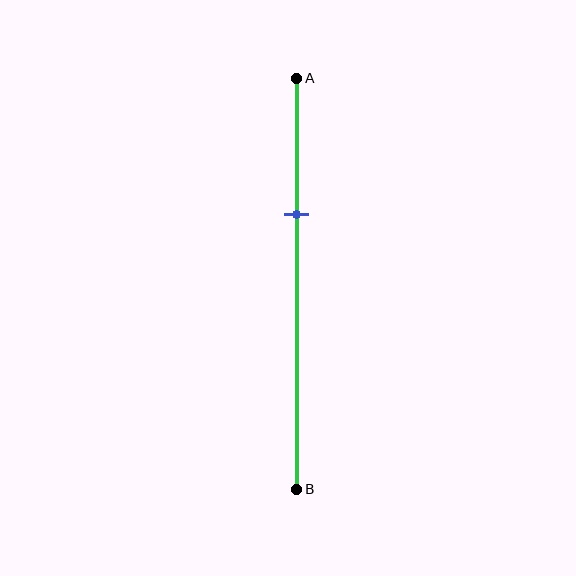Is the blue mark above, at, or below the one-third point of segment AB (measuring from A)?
The blue mark is approximately at the one-third point of segment AB.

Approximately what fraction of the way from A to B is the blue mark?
The blue mark is approximately 35% of the way from A to B.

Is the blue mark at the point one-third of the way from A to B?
Yes, the mark is approximately at the one-third point.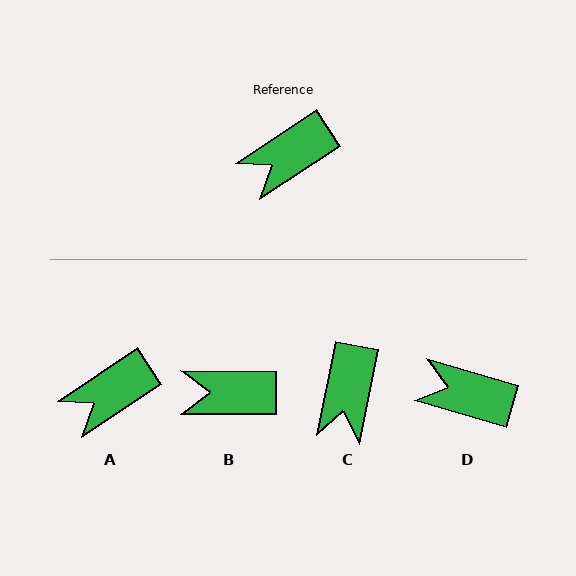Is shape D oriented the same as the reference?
No, it is off by about 50 degrees.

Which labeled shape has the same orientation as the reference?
A.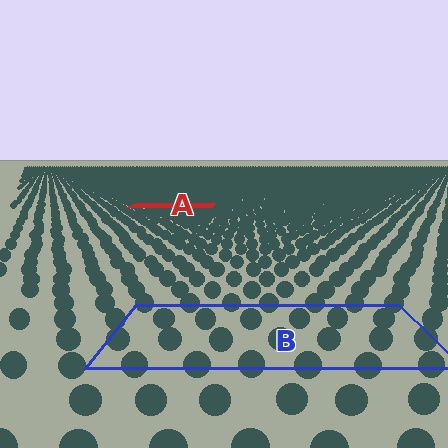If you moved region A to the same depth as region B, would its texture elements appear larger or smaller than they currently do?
They would appear larger. At a closer depth, the same texture elements are projected at a bigger on-screen size.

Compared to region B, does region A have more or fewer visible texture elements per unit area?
Region A has more texture elements per unit area — they are packed more densely because it is farther away.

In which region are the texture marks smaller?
The texture marks are smaller in region A, because it is farther away.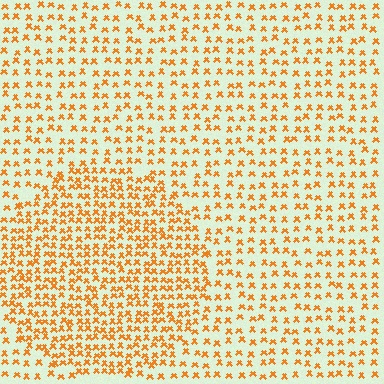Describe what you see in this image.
The image contains small orange elements arranged at two different densities. A circle-shaped region is visible where the elements are more densely packed than the surrounding area.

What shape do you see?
I see a circle.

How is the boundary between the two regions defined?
The boundary is defined by a change in element density (approximately 1.8x ratio). All elements are the same color, size, and shape.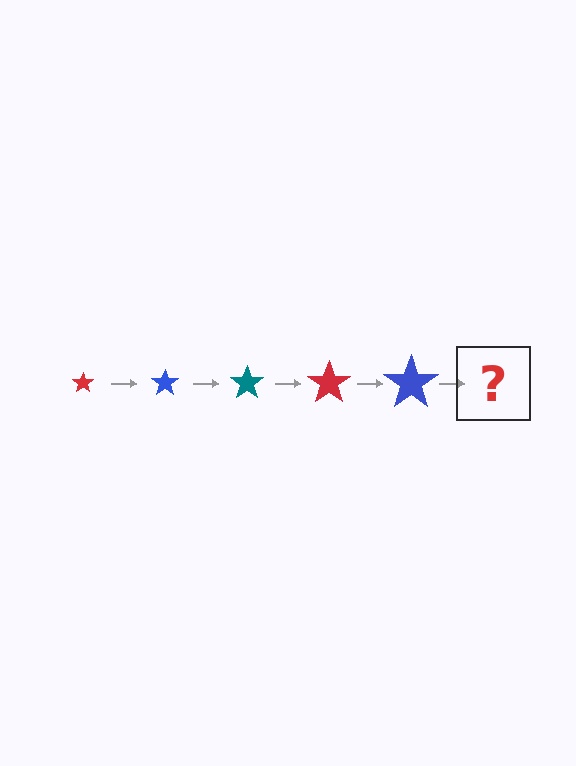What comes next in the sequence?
The next element should be a teal star, larger than the previous one.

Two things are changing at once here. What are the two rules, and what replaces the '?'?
The two rules are that the star grows larger each step and the color cycles through red, blue, and teal. The '?' should be a teal star, larger than the previous one.